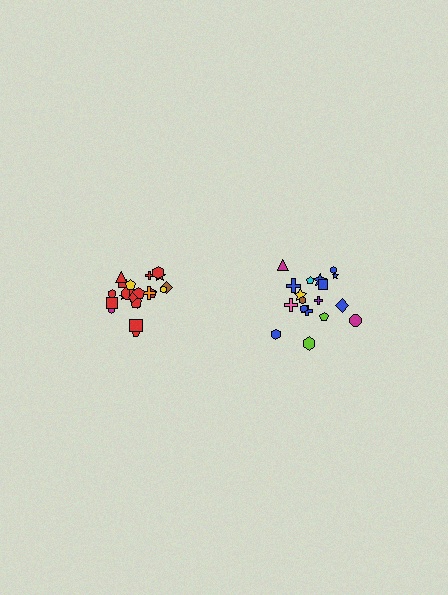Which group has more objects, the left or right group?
The left group.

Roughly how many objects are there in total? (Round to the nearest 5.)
Roughly 40 objects in total.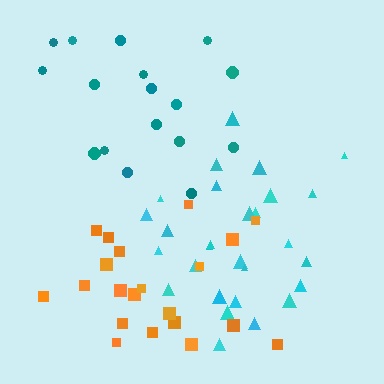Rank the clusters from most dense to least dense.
cyan, orange, teal.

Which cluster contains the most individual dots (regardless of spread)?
Cyan (29).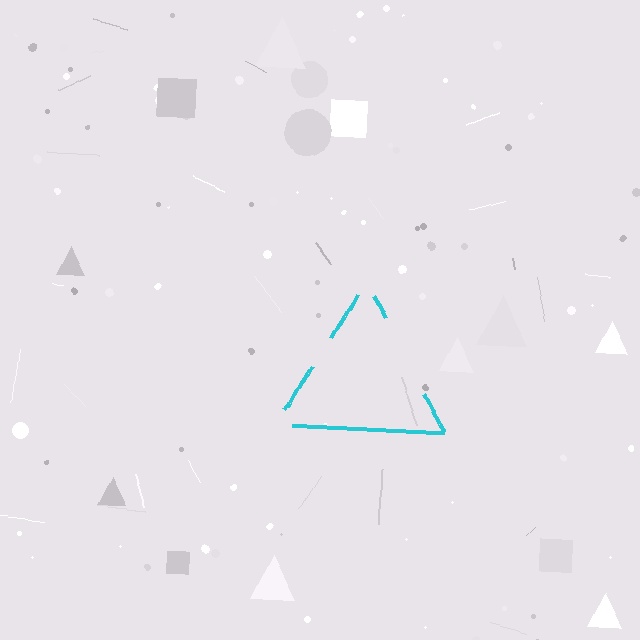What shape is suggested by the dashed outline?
The dashed outline suggests a triangle.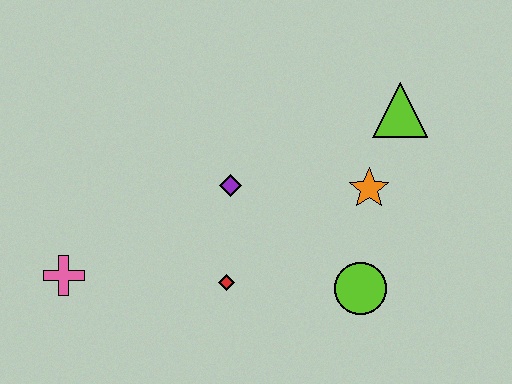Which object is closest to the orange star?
The lime triangle is closest to the orange star.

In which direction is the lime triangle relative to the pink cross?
The lime triangle is to the right of the pink cross.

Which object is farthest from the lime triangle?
The pink cross is farthest from the lime triangle.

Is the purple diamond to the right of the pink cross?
Yes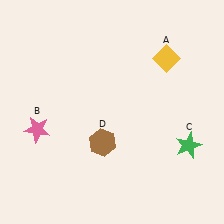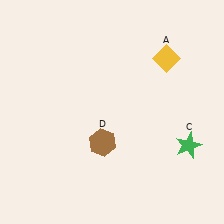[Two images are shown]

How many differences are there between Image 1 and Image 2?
There is 1 difference between the two images.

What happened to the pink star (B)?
The pink star (B) was removed in Image 2. It was in the bottom-left area of Image 1.